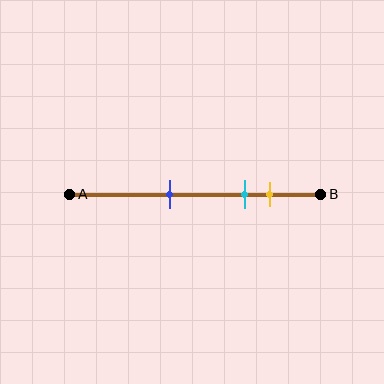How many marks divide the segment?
There are 3 marks dividing the segment.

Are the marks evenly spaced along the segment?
No, the marks are not evenly spaced.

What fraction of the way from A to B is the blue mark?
The blue mark is approximately 40% (0.4) of the way from A to B.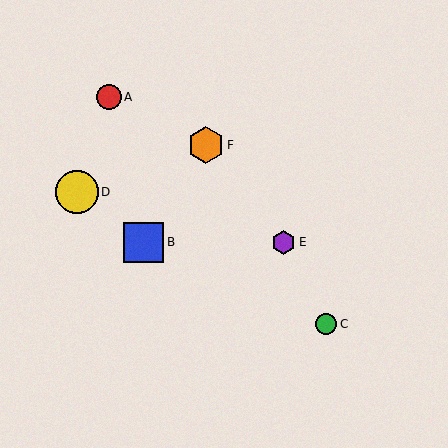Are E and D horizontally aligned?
No, E is at y≈243 and D is at y≈192.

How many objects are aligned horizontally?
2 objects (B, E) are aligned horizontally.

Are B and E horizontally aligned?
Yes, both are at y≈243.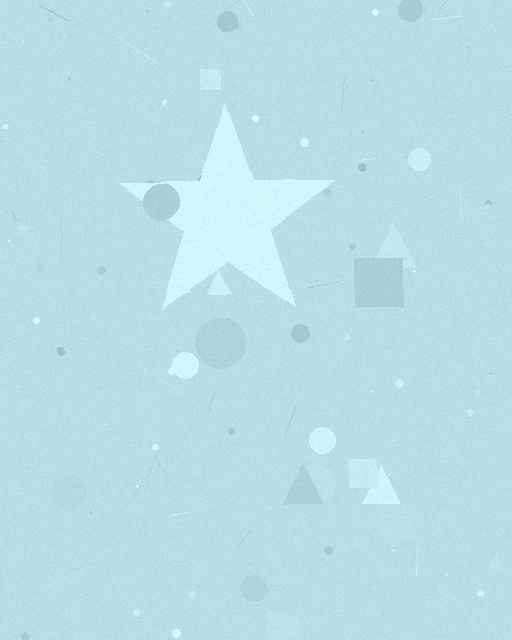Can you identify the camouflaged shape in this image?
The camouflaged shape is a star.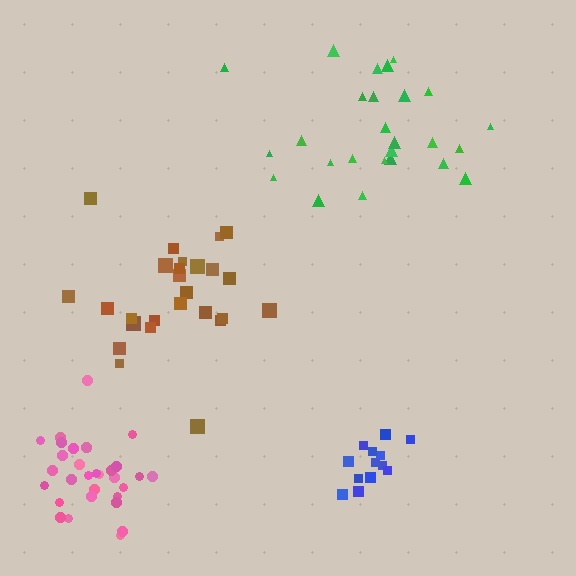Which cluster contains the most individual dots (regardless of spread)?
Pink (31).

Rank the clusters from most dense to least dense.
pink, blue, green, brown.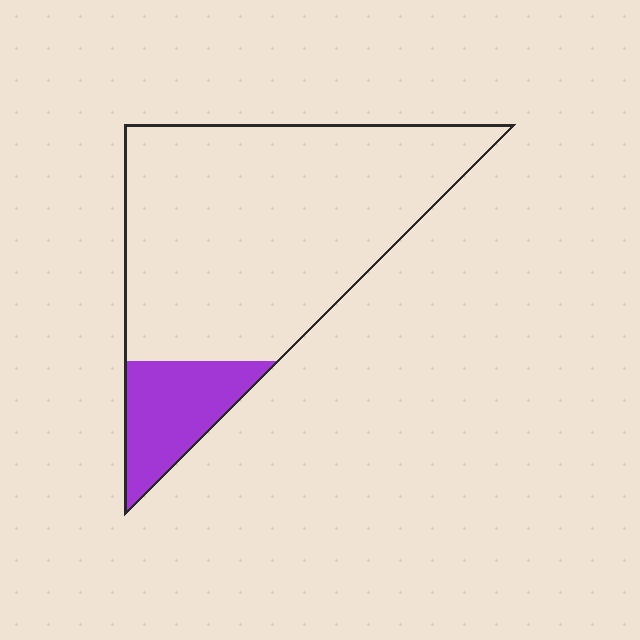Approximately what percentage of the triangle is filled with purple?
Approximately 15%.